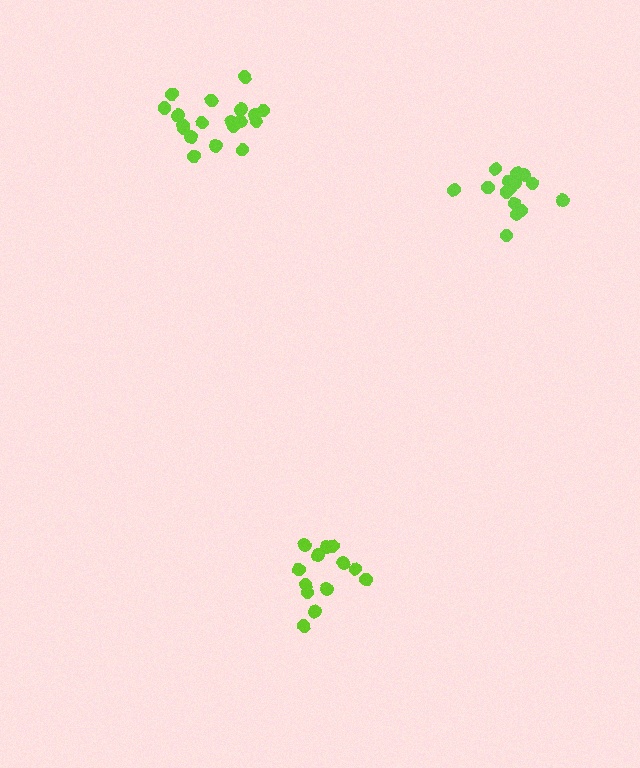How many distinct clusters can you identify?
There are 3 distinct clusters.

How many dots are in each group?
Group 1: 13 dots, Group 2: 15 dots, Group 3: 19 dots (47 total).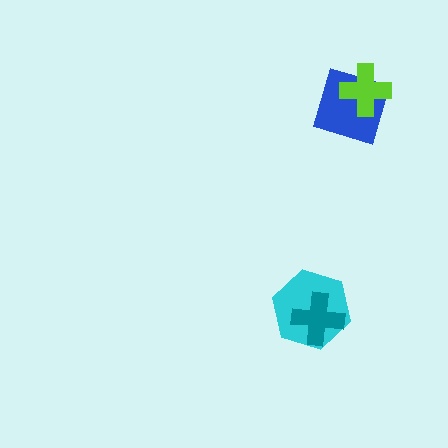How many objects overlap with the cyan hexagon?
1 object overlaps with the cyan hexagon.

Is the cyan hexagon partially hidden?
Yes, it is partially covered by another shape.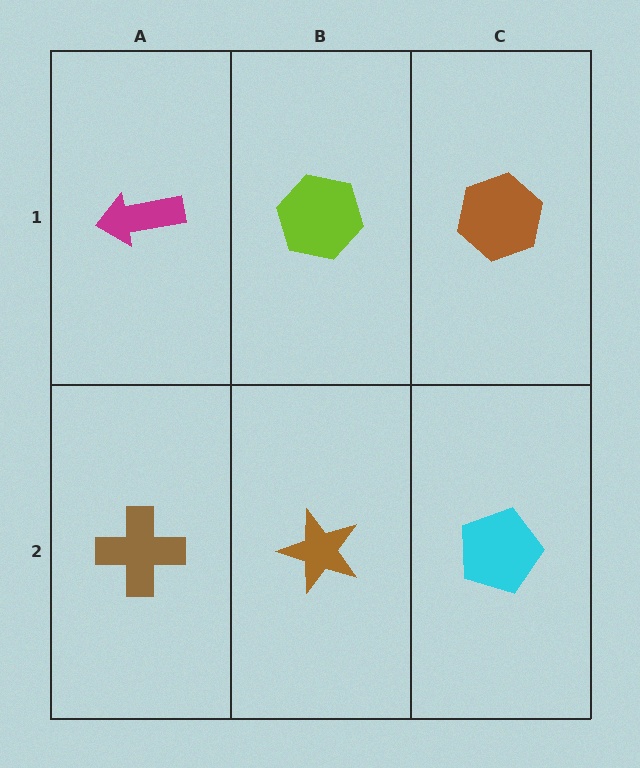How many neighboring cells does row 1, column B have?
3.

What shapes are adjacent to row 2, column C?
A brown hexagon (row 1, column C), a brown star (row 2, column B).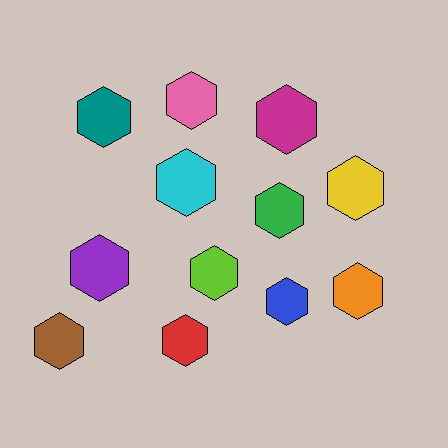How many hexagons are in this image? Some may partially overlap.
There are 12 hexagons.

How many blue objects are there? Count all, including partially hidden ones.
There is 1 blue object.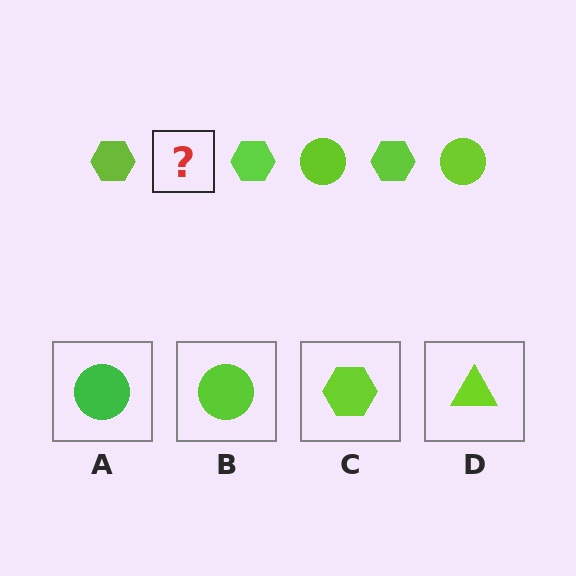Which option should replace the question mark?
Option B.